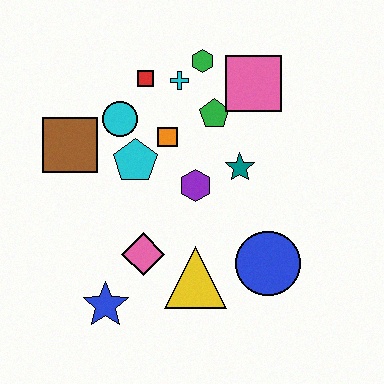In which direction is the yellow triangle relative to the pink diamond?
The yellow triangle is to the right of the pink diamond.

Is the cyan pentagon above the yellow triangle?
Yes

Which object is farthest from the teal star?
The blue star is farthest from the teal star.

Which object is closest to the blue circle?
The yellow triangle is closest to the blue circle.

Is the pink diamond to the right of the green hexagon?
No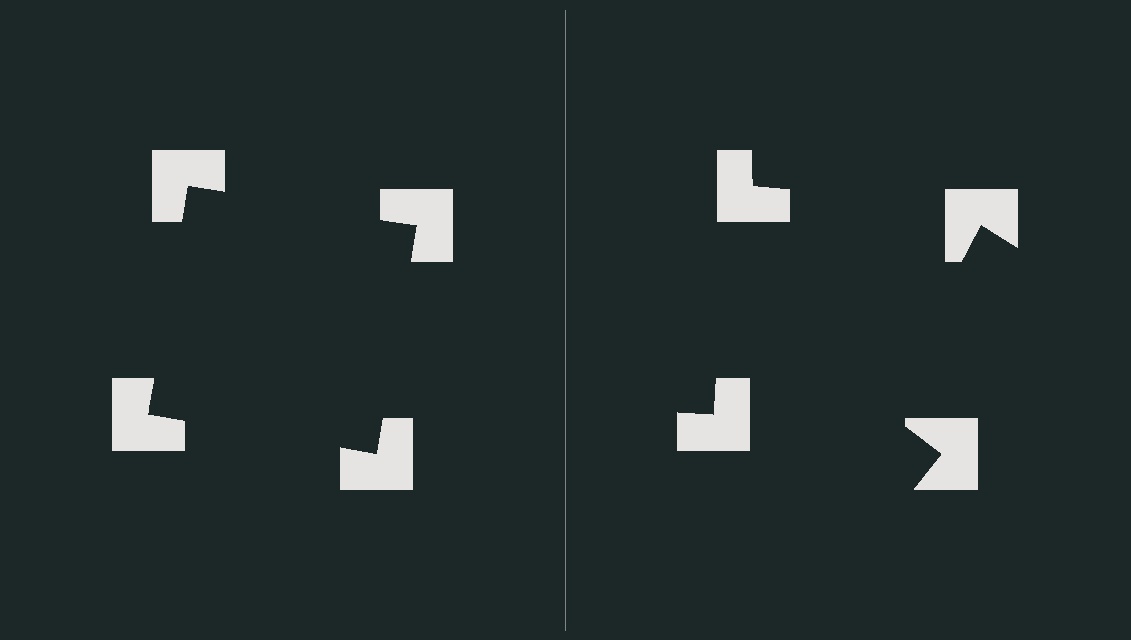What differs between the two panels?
The notched squares are positioned identically on both sides; only the wedge orientations differ. On the left they align to a square; on the right they are misaligned.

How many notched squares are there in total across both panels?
8 — 4 on each side.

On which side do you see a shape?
An illusory square appears on the left side. On the right side the wedge cuts are rotated, so no coherent shape forms.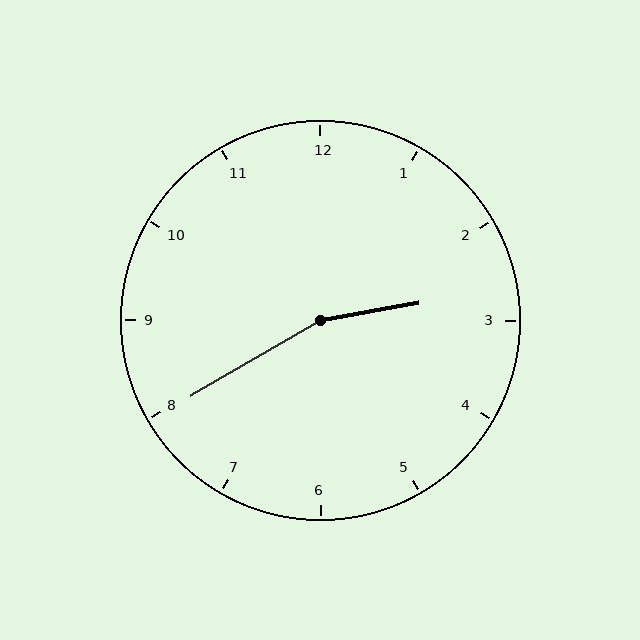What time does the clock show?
2:40.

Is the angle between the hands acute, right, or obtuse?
It is obtuse.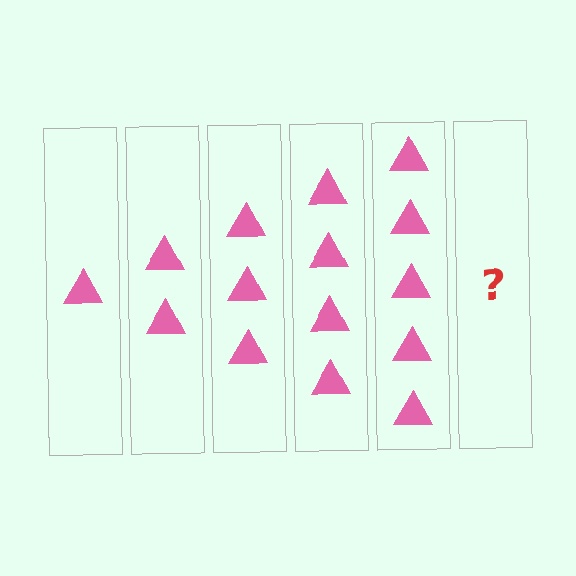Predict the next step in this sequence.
The next step is 6 triangles.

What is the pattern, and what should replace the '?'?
The pattern is that each step adds one more triangle. The '?' should be 6 triangles.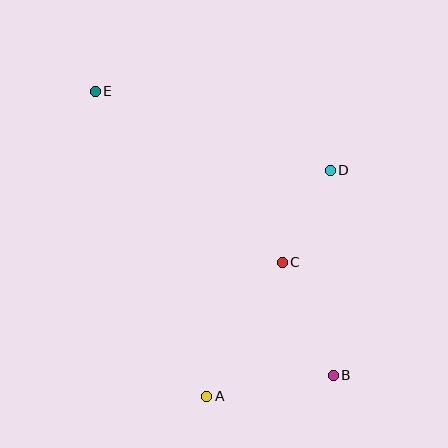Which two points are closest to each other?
Points C and D are closest to each other.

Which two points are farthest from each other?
Points B and E are farthest from each other.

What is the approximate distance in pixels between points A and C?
The distance between A and C is approximately 154 pixels.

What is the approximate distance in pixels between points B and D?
The distance between B and D is approximately 205 pixels.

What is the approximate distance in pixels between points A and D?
The distance between A and D is approximately 257 pixels.